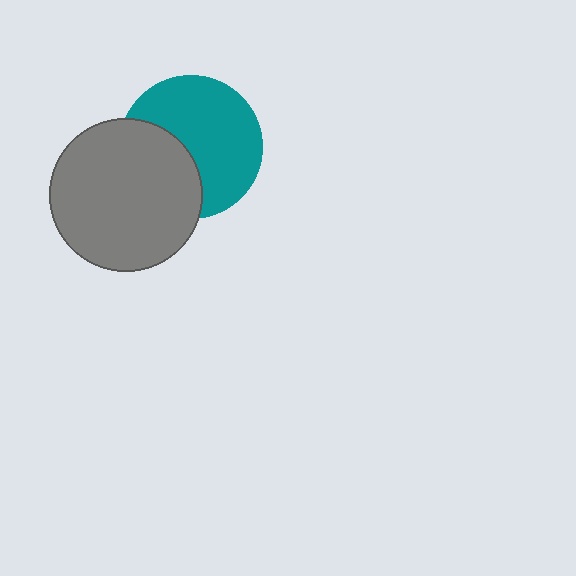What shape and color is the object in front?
The object in front is a gray circle.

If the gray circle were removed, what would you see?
You would see the complete teal circle.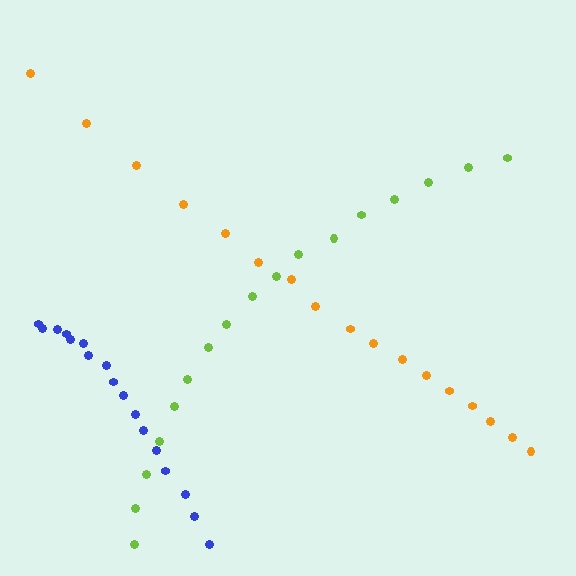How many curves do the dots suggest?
There are 3 distinct paths.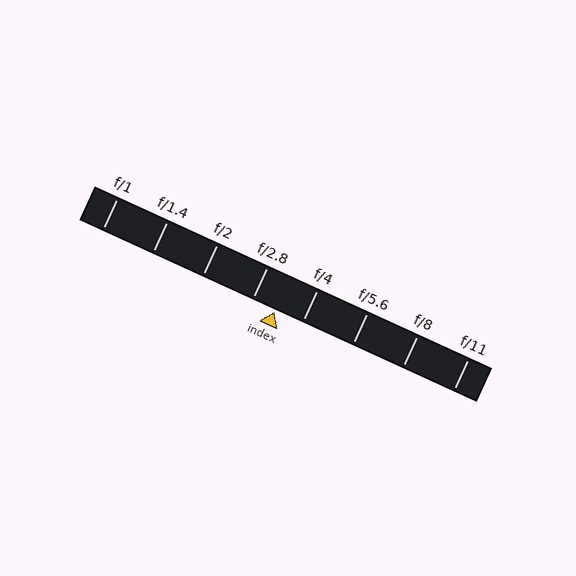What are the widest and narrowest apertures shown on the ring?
The widest aperture shown is f/1 and the narrowest is f/11.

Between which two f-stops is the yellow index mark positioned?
The index mark is between f/2.8 and f/4.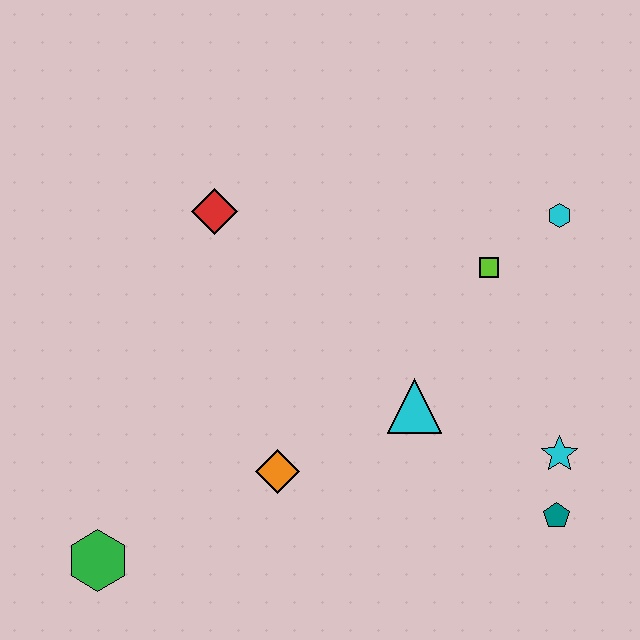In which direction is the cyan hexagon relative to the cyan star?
The cyan hexagon is above the cyan star.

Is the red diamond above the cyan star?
Yes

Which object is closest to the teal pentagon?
The cyan star is closest to the teal pentagon.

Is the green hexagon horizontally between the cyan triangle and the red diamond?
No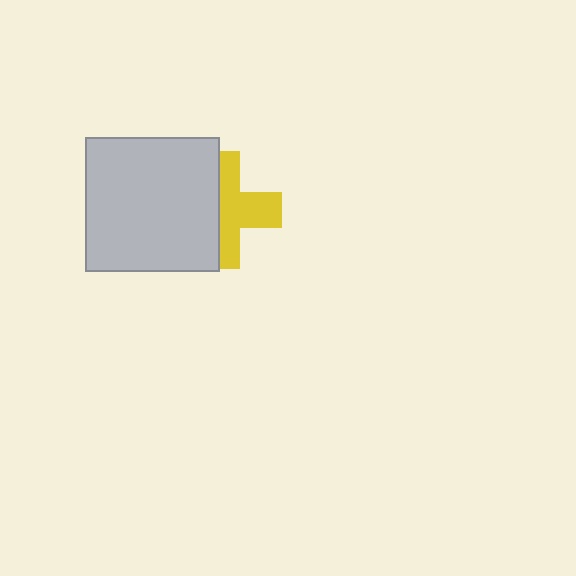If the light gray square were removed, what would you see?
You would see the complete yellow cross.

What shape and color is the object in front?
The object in front is a light gray square.